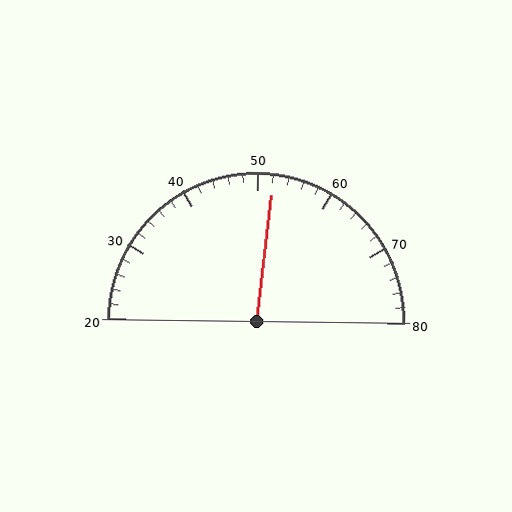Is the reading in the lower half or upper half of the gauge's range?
The reading is in the upper half of the range (20 to 80).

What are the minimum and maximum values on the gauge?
The gauge ranges from 20 to 80.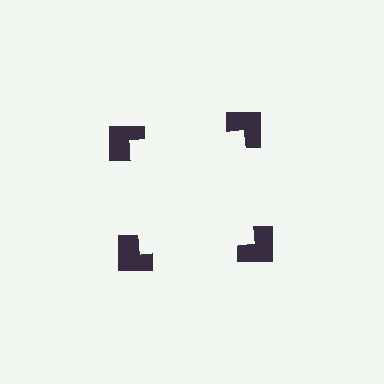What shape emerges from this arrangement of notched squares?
An illusory square — its edges are inferred from the aligned wedge cuts in the notched squares, not physically drawn.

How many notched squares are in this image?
There are 4 — one at each vertex of the illusory square.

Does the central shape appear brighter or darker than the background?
It typically appears slightly brighter than the background, even though no actual brightness change is drawn.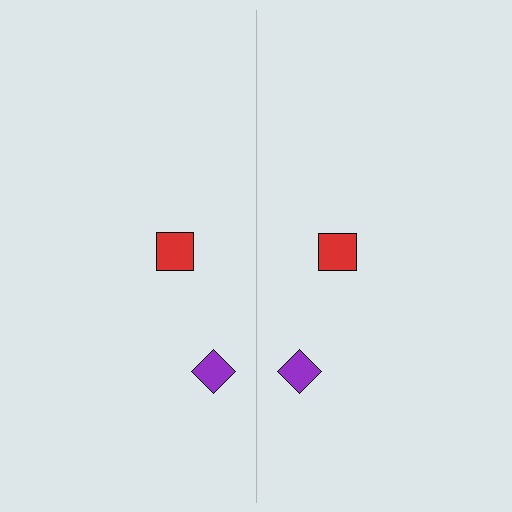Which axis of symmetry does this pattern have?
The pattern has a vertical axis of symmetry running through the center of the image.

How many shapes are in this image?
There are 4 shapes in this image.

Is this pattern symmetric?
Yes, this pattern has bilateral (reflection) symmetry.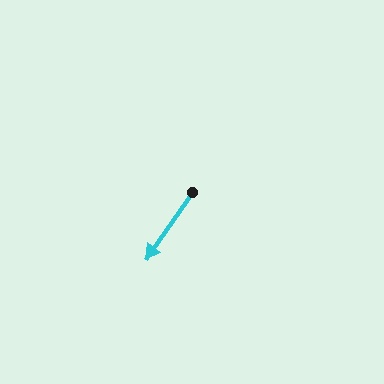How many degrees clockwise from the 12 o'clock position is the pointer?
Approximately 215 degrees.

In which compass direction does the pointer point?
Southwest.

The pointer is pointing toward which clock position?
Roughly 7 o'clock.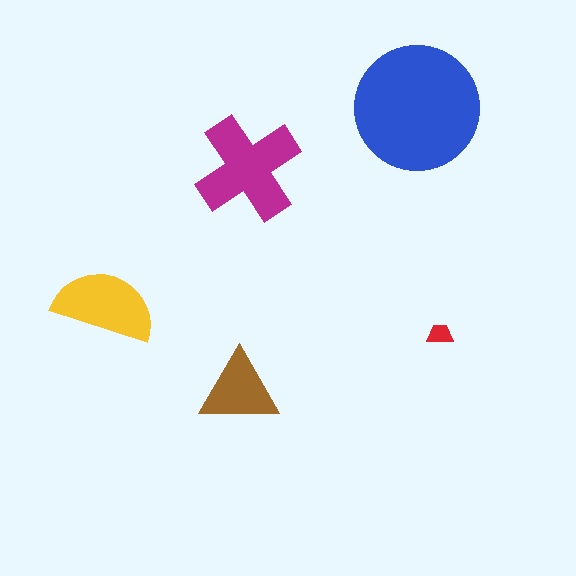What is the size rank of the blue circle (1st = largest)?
1st.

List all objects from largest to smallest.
The blue circle, the magenta cross, the yellow semicircle, the brown triangle, the red trapezoid.